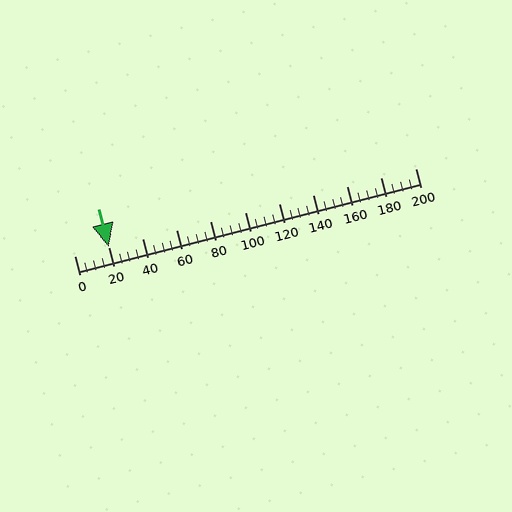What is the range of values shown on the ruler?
The ruler shows values from 0 to 200.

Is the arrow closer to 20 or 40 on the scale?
The arrow is closer to 20.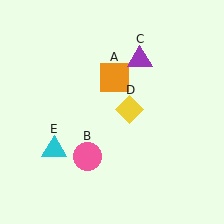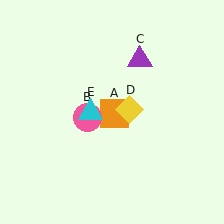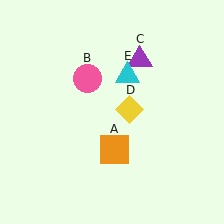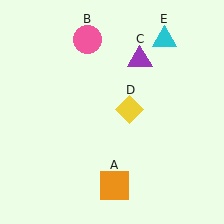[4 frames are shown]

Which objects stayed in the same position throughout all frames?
Purple triangle (object C) and yellow diamond (object D) remained stationary.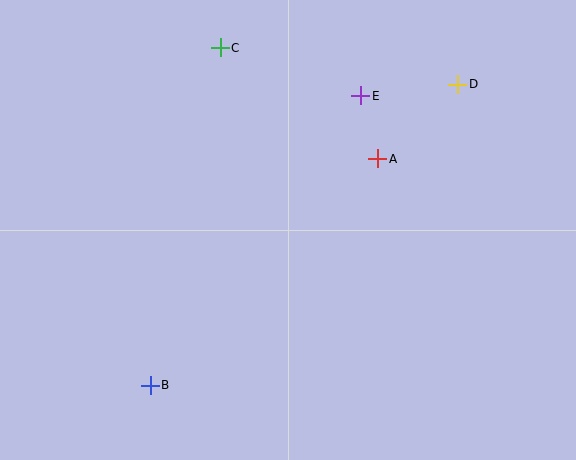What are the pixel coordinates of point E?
Point E is at (361, 96).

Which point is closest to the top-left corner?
Point C is closest to the top-left corner.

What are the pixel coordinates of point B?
Point B is at (150, 385).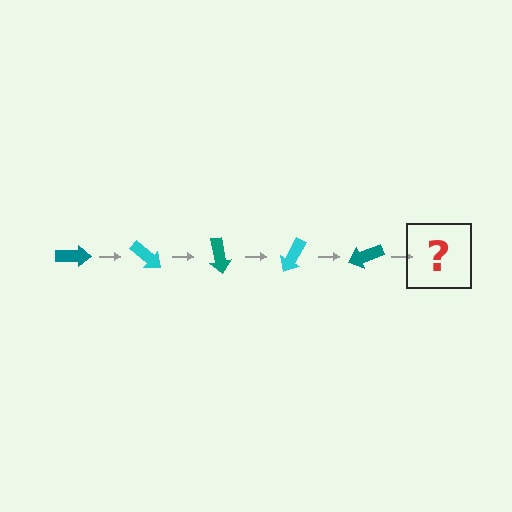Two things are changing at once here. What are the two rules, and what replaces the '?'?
The two rules are that it rotates 40 degrees each step and the color cycles through teal and cyan. The '?' should be a cyan arrow, rotated 200 degrees from the start.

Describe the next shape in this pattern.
It should be a cyan arrow, rotated 200 degrees from the start.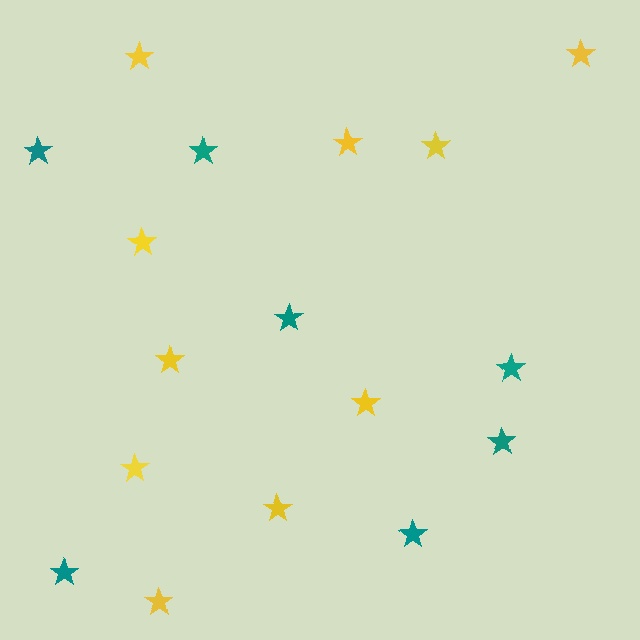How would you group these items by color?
There are 2 groups: one group of yellow stars (10) and one group of teal stars (7).